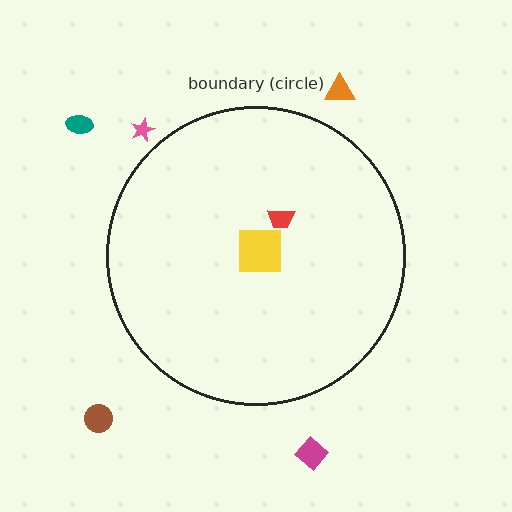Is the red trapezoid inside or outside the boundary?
Inside.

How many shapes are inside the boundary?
2 inside, 5 outside.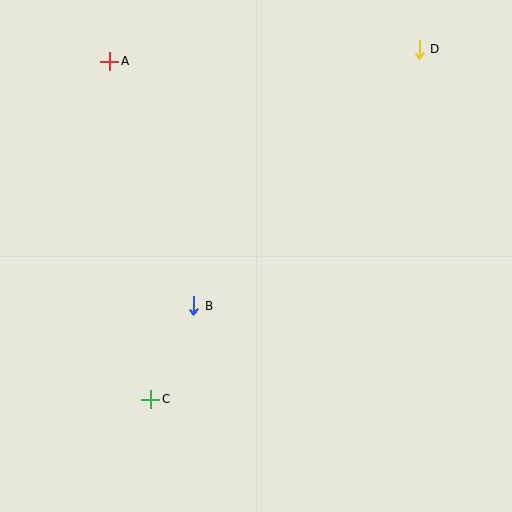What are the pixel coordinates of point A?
Point A is at (110, 61).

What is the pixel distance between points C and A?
The distance between C and A is 341 pixels.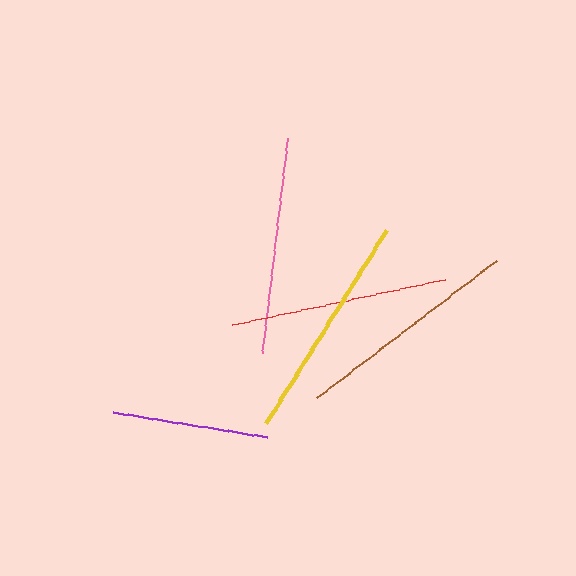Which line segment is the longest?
The yellow line is the longest at approximately 228 pixels.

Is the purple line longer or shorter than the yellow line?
The yellow line is longer than the purple line.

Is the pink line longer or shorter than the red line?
The red line is longer than the pink line.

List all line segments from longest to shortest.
From longest to shortest: yellow, brown, red, pink, purple.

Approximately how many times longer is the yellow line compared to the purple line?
The yellow line is approximately 1.5 times the length of the purple line.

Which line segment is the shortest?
The purple line is the shortest at approximately 156 pixels.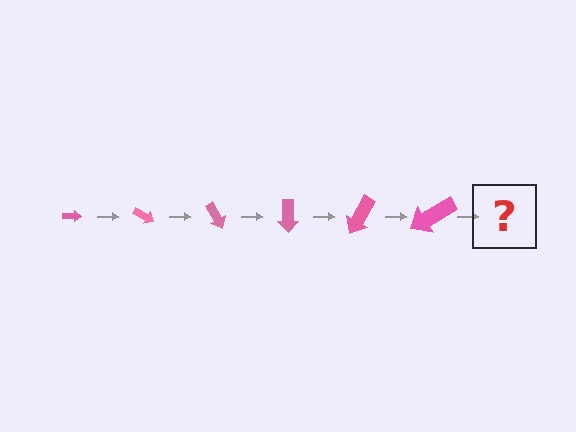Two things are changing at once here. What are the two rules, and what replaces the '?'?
The two rules are that the arrow grows larger each step and it rotates 30 degrees each step. The '?' should be an arrow, larger than the previous one and rotated 180 degrees from the start.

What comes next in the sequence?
The next element should be an arrow, larger than the previous one and rotated 180 degrees from the start.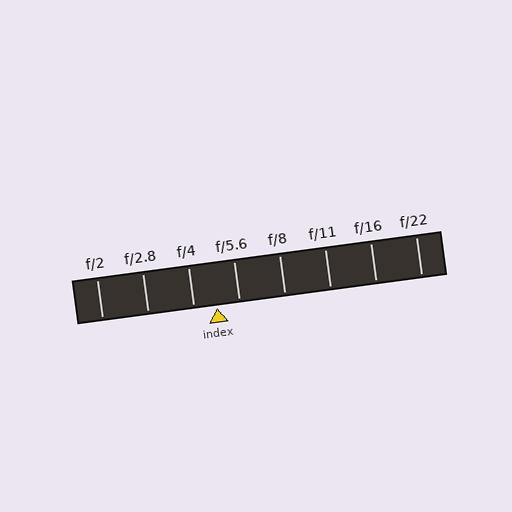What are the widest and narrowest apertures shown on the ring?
The widest aperture shown is f/2 and the narrowest is f/22.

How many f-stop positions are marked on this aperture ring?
There are 8 f-stop positions marked.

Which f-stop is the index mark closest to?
The index mark is closest to f/5.6.